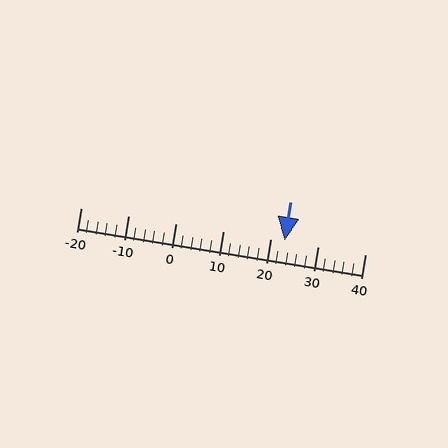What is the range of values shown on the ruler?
The ruler shows values from -20 to 40.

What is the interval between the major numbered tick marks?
The major tick marks are spaced 10 units apart.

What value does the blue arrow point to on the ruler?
The blue arrow points to approximately 23.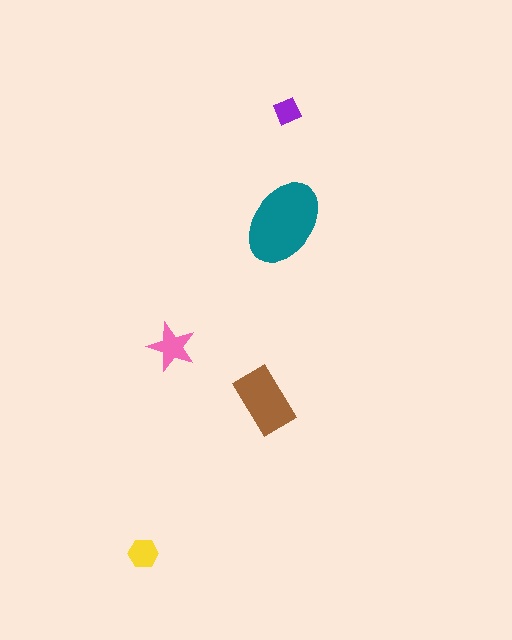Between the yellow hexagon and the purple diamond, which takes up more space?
The yellow hexagon.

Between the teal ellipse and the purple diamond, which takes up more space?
The teal ellipse.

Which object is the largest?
The teal ellipse.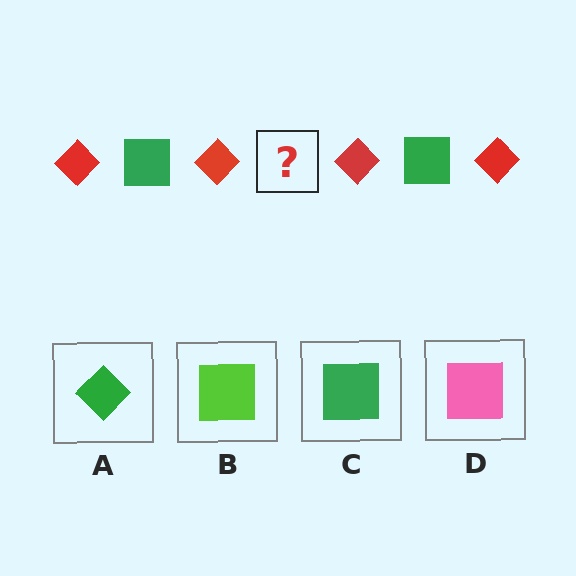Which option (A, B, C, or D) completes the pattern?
C.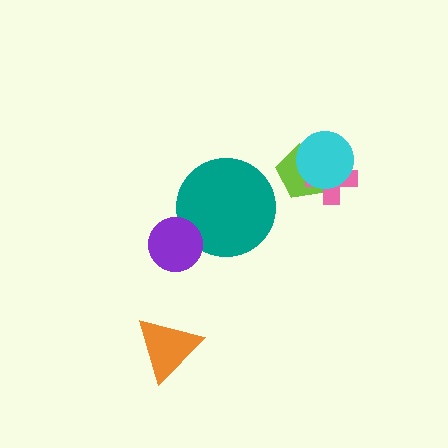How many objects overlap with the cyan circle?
2 objects overlap with the cyan circle.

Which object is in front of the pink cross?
The cyan circle is in front of the pink cross.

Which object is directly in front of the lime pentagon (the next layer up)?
The pink cross is directly in front of the lime pentagon.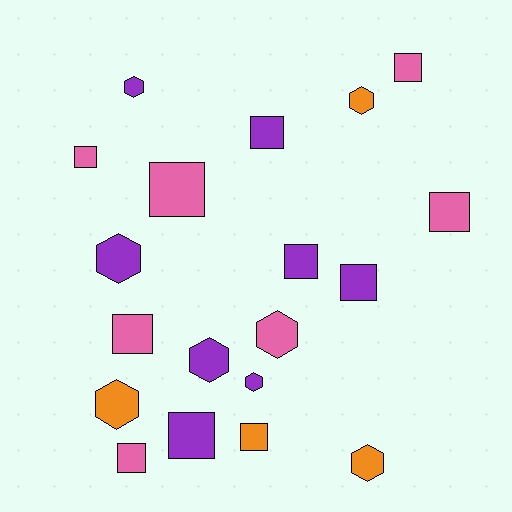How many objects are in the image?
There are 19 objects.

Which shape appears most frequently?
Square, with 11 objects.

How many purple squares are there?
There are 4 purple squares.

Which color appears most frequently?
Purple, with 8 objects.